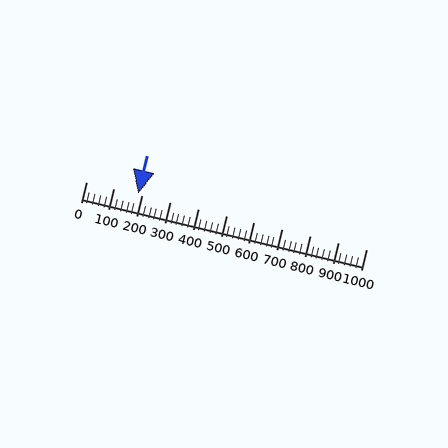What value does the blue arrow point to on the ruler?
The blue arrow points to approximately 184.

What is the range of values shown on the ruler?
The ruler shows values from 0 to 1000.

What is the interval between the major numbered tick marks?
The major tick marks are spaced 100 units apart.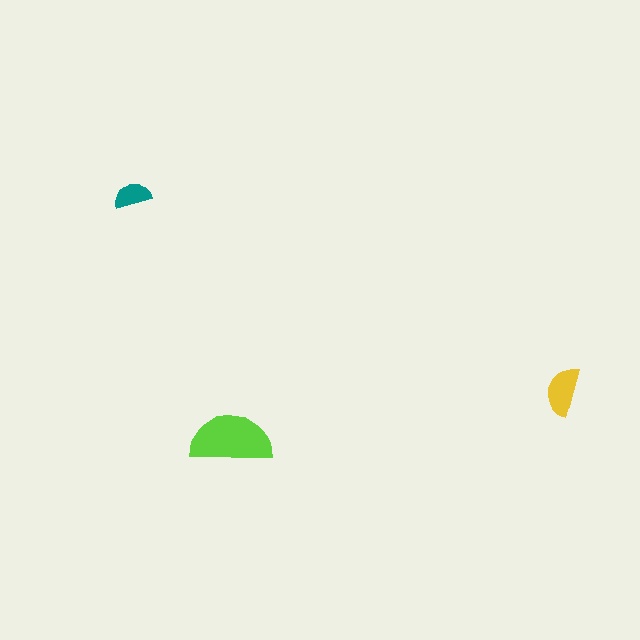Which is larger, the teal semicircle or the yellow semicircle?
The yellow one.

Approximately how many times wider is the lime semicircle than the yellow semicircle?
About 1.5 times wider.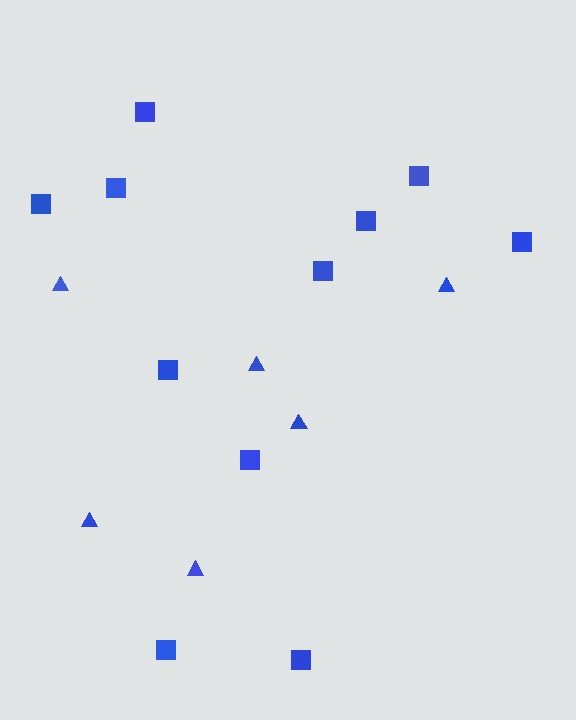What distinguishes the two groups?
There are 2 groups: one group of squares (11) and one group of triangles (6).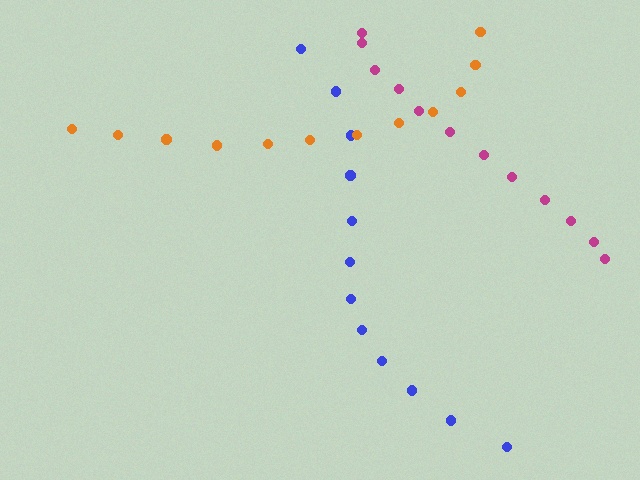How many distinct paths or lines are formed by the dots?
There are 3 distinct paths.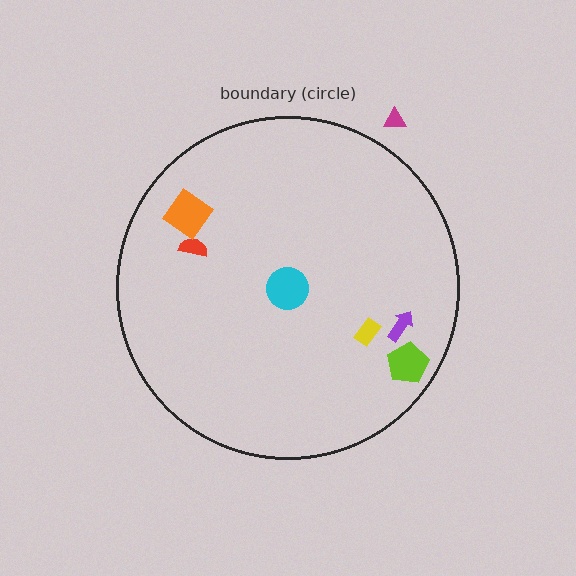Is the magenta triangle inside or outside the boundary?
Outside.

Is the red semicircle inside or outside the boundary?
Inside.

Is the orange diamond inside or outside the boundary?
Inside.